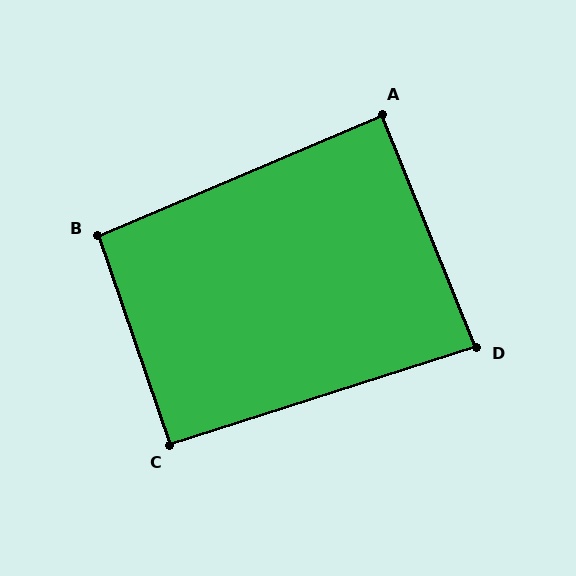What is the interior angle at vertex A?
Approximately 89 degrees (approximately right).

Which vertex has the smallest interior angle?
D, at approximately 86 degrees.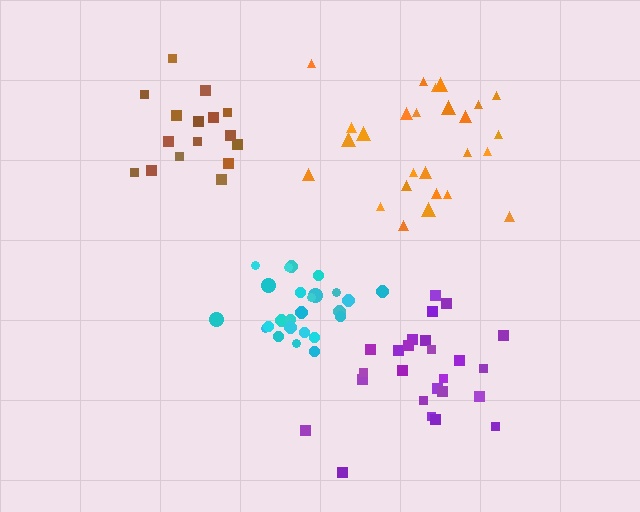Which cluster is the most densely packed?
Cyan.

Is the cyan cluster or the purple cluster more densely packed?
Cyan.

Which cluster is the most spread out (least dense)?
Purple.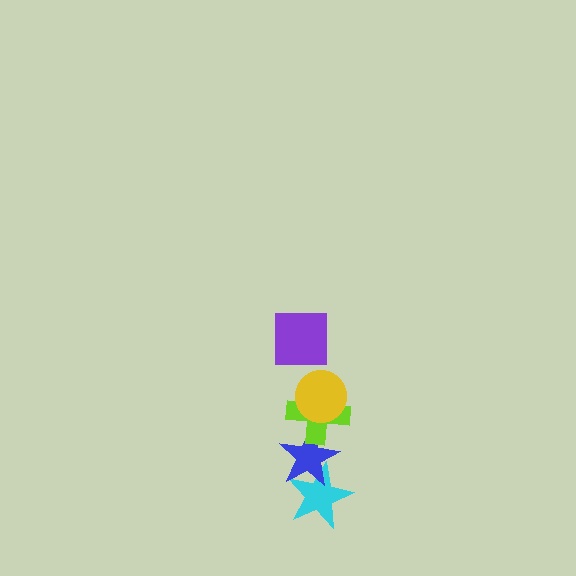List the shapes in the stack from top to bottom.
From top to bottom: the purple square, the yellow circle, the lime cross, the blue star, the cyan star.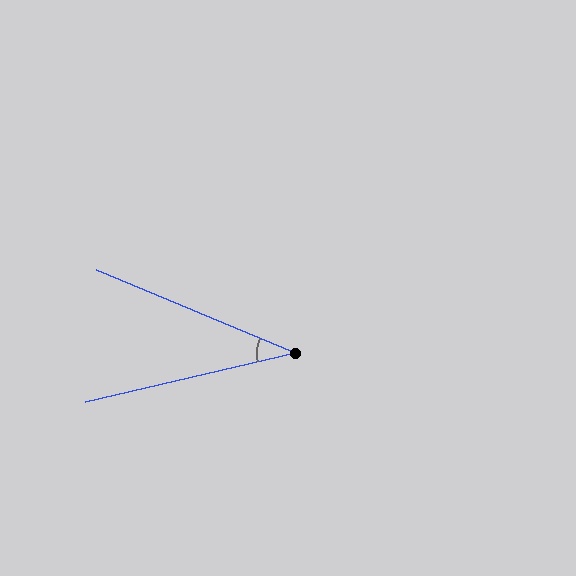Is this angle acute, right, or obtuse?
It is acute.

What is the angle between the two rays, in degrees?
Approximately 36 degrees.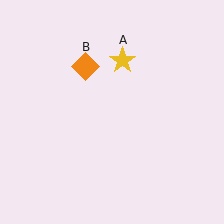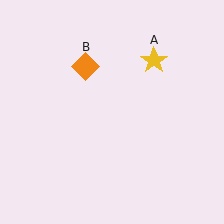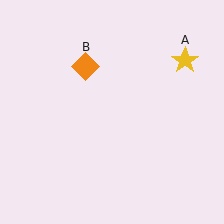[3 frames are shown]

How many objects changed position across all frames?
1 object changed position: yellow star (object A).